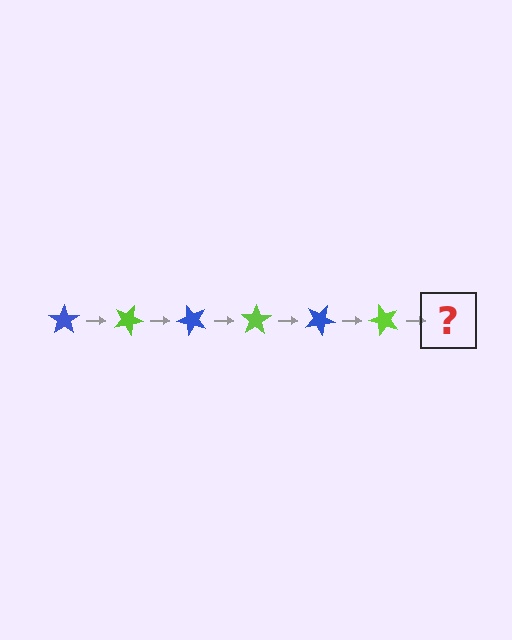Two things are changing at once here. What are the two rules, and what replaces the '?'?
The two rules are that it rotates 25 degrees each step and the color cycles through blue and lime. The '?' should be a blue star, rotated 150 degrees from the start.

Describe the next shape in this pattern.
It should be a blue star, rotated 150 degrees from the start.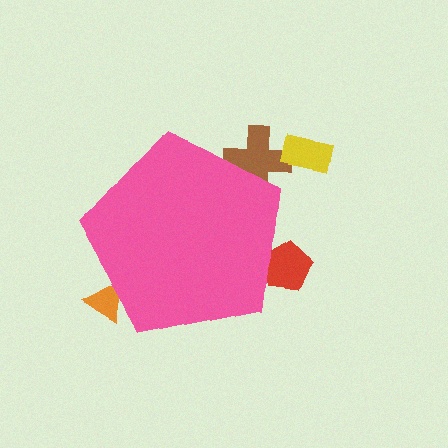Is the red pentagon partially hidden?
Yes, the red pentagon is partially hidden behind the pink pentagon.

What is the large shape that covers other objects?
A pink pentagon.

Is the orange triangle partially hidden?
Yes, the orange triangle is partially hidden behind the pink pentagon.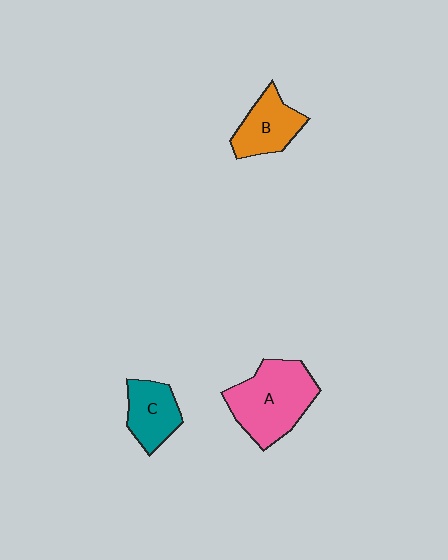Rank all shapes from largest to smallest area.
From largest to smallest: A (pink), B (orange), C (teal).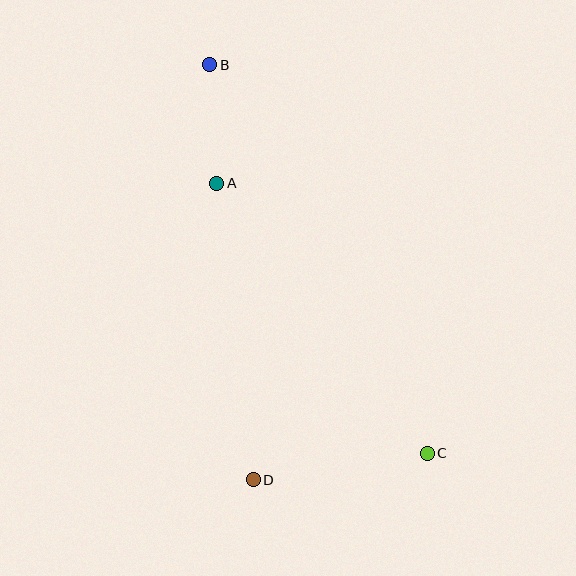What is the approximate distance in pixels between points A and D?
The distance between A and D is approximately 299 pixels.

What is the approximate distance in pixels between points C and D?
The distance between C and D is approximately 176 pixels.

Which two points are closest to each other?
Points A and B are closest to each other.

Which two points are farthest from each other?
Points B and C are farthest from each other.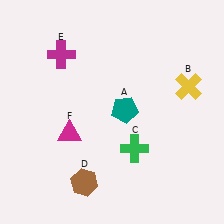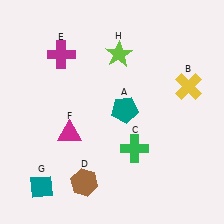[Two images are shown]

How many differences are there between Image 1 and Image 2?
There are 2 differences between the two images.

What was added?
A teal diamond (G), a lime star (H) were added in Image 2.